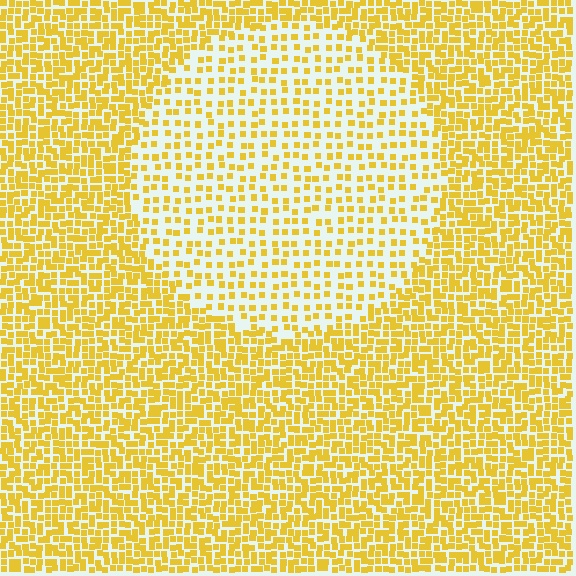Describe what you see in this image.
The image contains small yellow elements arranged at two different densities. A circle-shaped region is visible where the elements are less densely packed than the surrounding area.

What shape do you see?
I see a circle.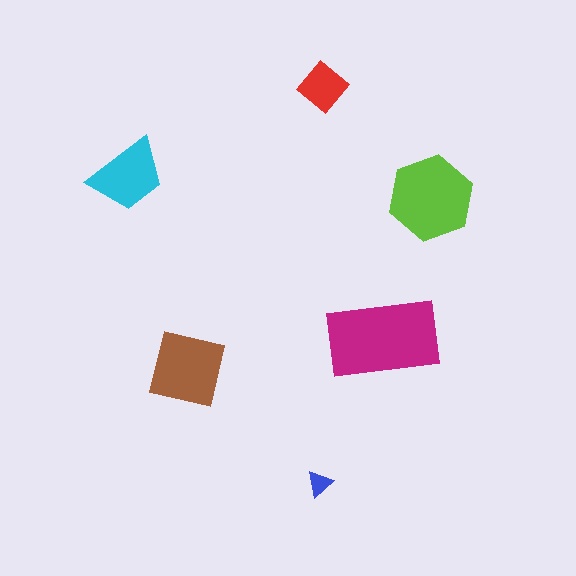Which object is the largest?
The magenta rectangle.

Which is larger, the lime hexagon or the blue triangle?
The lime hexagon.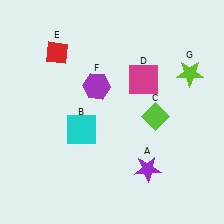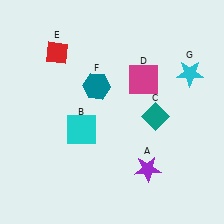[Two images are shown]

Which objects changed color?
C changed from lime to teal. F changed from purple to teal. G changed from lime to cyan.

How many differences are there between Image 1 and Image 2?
There are 3 differences between the two images.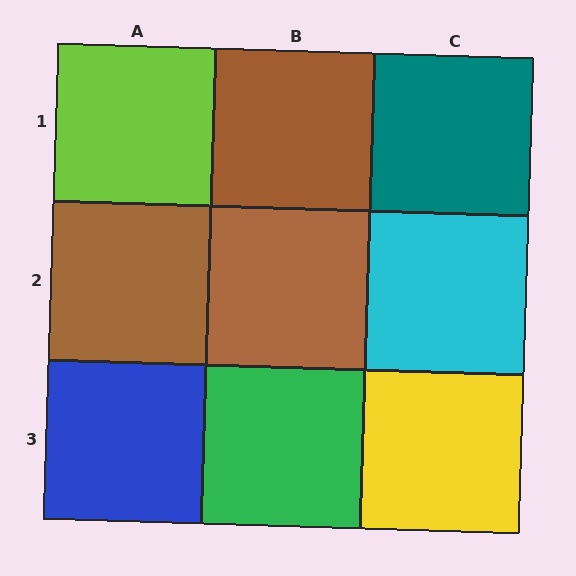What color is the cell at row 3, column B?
Green.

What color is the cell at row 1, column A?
Lime.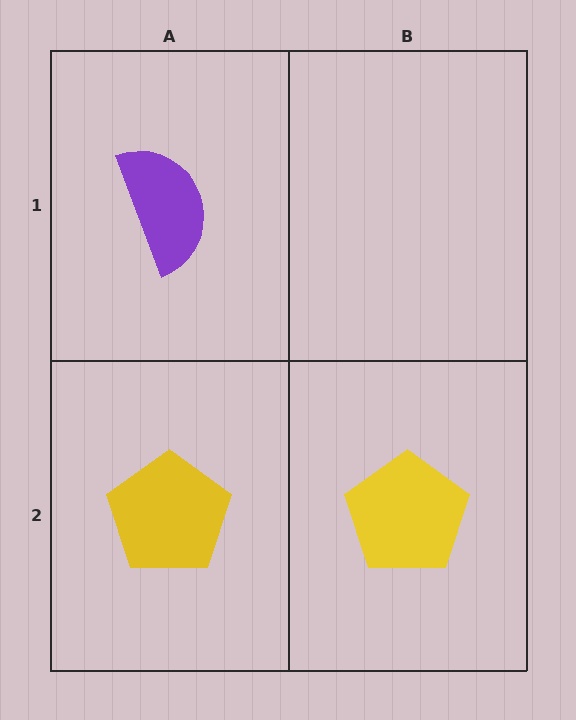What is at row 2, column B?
A yellow pentagon.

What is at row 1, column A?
A purple semicircle.